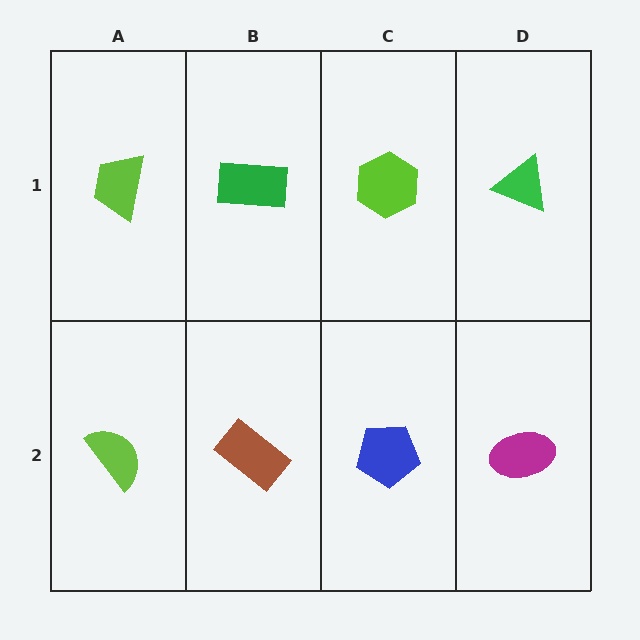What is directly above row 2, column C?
A lime hexagon.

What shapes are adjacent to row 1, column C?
A blue pentagon (row 2, column C), a green rectangle (row 1, column B), a green triangle (row 1, column D).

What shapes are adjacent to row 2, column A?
A lime trapezoid (row 1, column A), a brown rectangle (row 2, column B).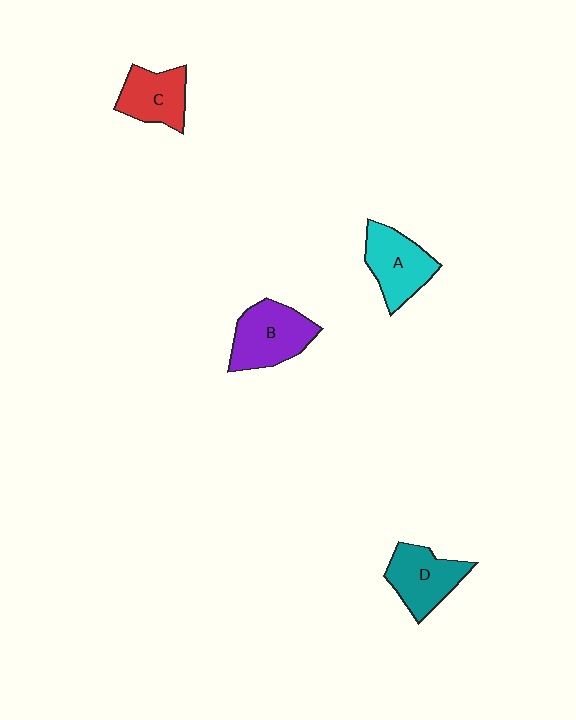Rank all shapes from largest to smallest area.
From largest to smallest: B (purple), A (cyan), D (teal), C (red).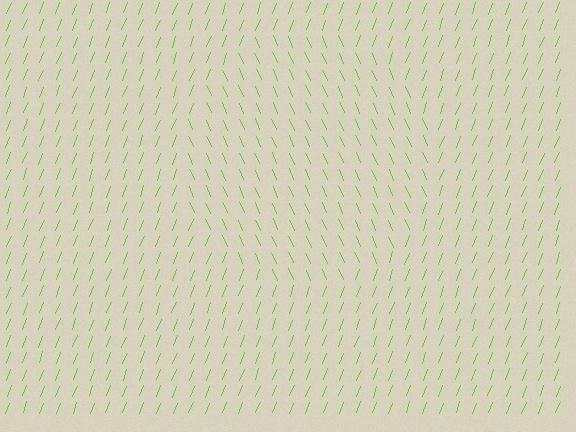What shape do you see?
I see a circle.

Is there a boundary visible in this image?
Yes, there is a texture boundary formed by a change in line orientation.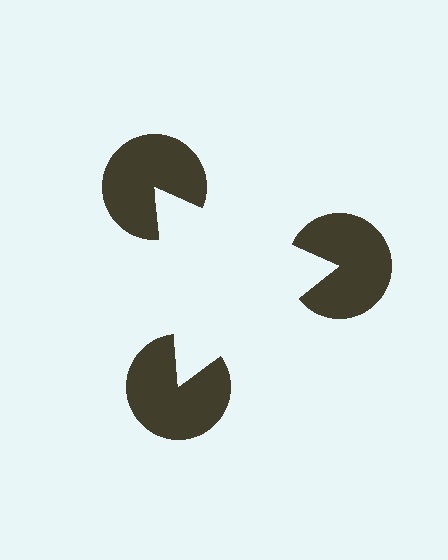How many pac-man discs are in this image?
There are 3 — one at each vertex of the illusory triangle.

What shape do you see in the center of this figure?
An illusory triangle — its edges are inferred from the aligned wedge cuts in the pac-man discs, not physically drawn.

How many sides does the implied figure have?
3 sides.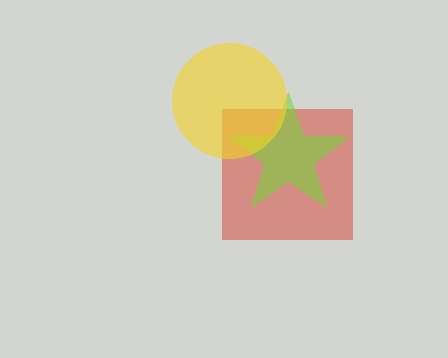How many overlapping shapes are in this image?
There are 3 overlapping shapes in the image.